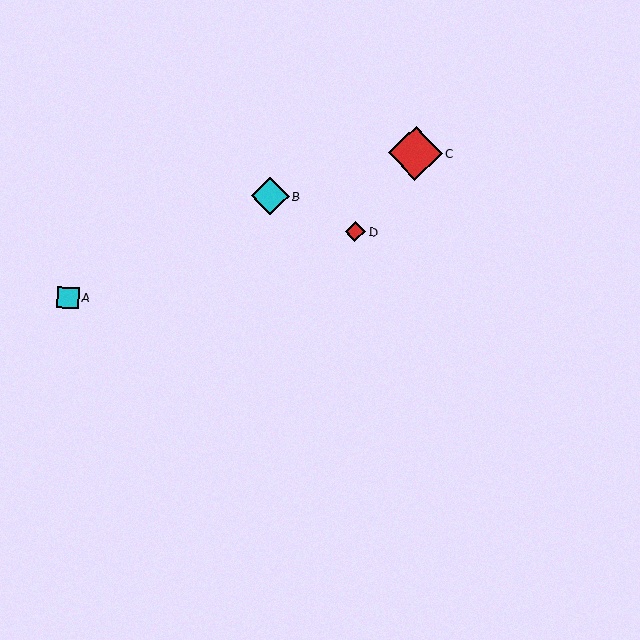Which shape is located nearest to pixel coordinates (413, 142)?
The red diamond (labeled C) at (415, 153) is nearest to that location.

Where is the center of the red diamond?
The center of the red diamond is at (355, 232).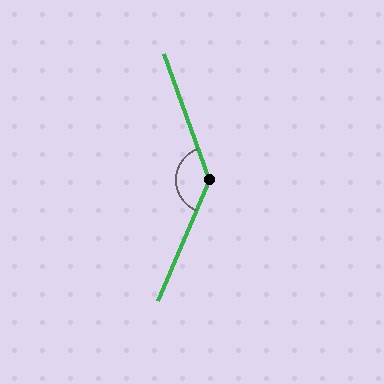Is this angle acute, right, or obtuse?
It is obtuse.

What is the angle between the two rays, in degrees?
Approximately 137 degrees.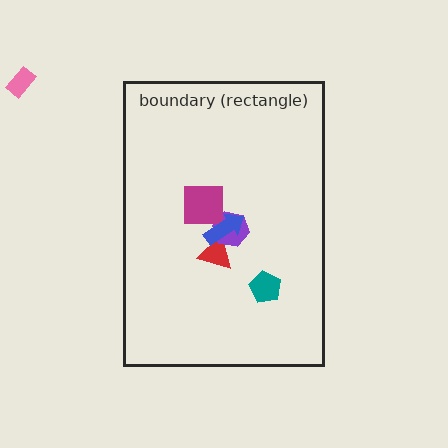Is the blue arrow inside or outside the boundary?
Inside.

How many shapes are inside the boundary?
5 inside, 1 outside.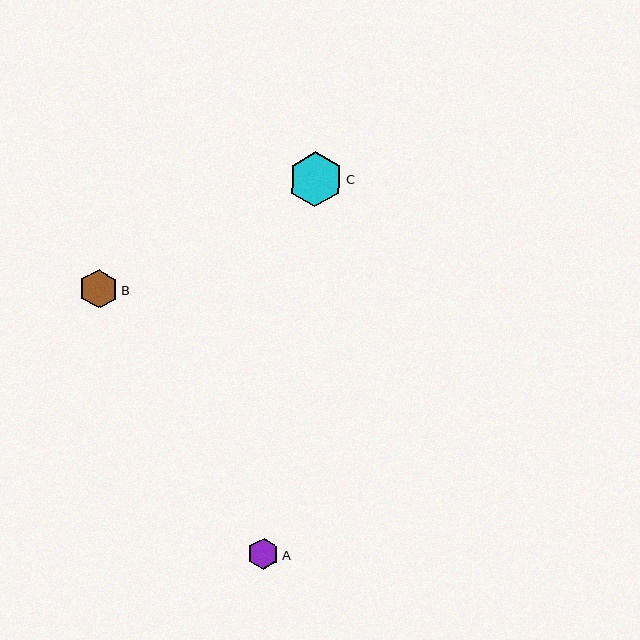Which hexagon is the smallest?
Hexagon A is the smallest with a size of approximately 32 pixels.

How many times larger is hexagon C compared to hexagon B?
Hexagon C is approximately 1.4 times the size of hexagon B.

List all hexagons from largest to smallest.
From largest to smallest: C, B, A.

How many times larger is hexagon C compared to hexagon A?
Hexagon C is approximately 1.7 times the size of hexagon A.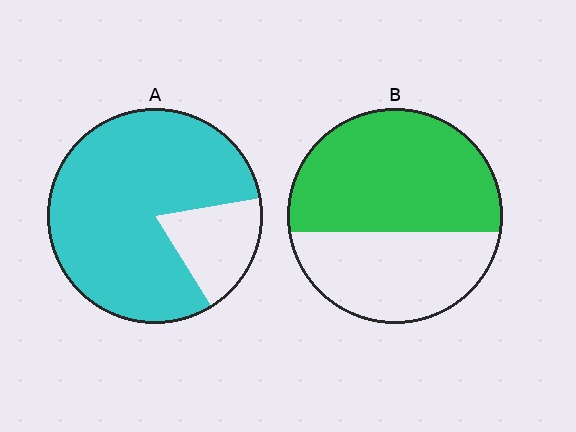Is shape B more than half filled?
Yes.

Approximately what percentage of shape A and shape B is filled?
A is approximately 80% and B is approximately 60%.